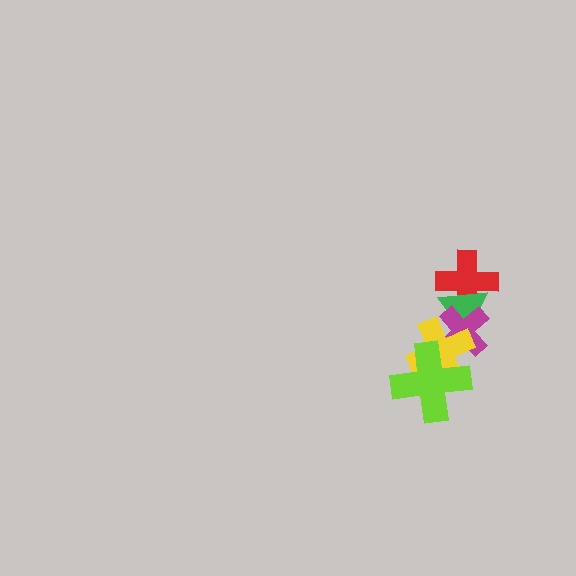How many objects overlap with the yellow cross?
3 objects overlap with the yellow cross.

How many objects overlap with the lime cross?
2 objects overlap with the lime cross.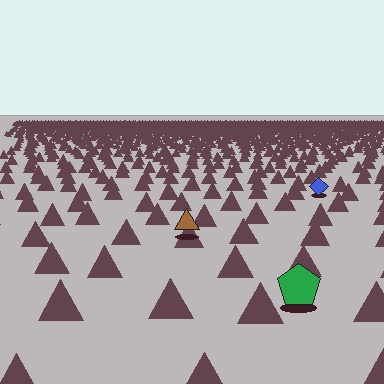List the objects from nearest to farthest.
From nearest to farthest: the green pentagon, the brown triangle, the blue diamond.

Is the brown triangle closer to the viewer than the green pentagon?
No. The green pentagon is closer — you can tell from the texture gradient: the ground texture is coarser near it.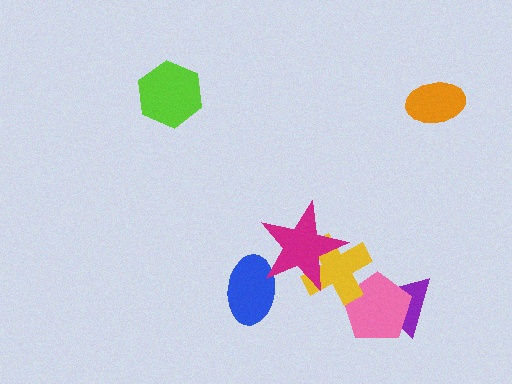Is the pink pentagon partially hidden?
Yes, it is partially covered by another shape.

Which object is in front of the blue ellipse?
The magenta star is in front of the blue ellipse.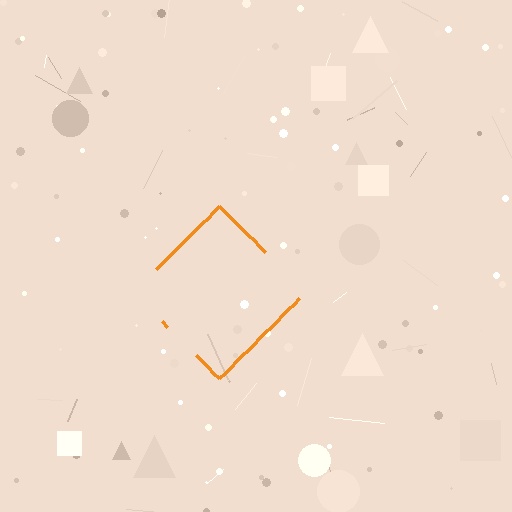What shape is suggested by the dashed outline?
The dashed outline suggests a diamond.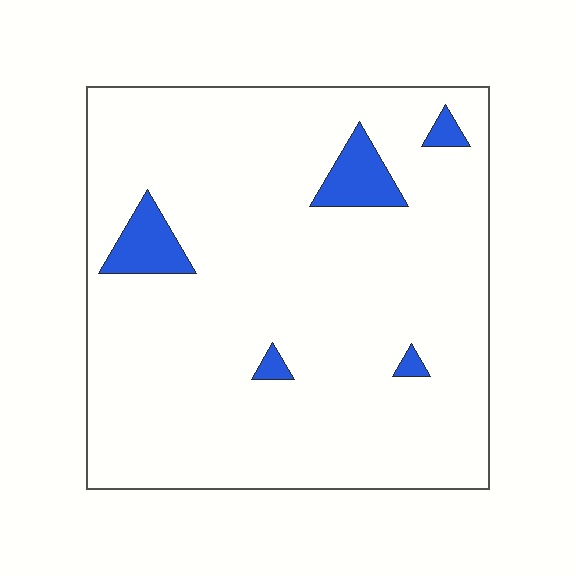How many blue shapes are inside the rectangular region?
5.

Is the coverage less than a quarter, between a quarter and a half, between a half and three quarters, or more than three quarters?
Less than a quarter.